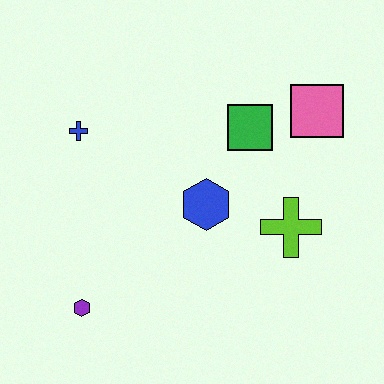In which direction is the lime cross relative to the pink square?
The lime cross is below the pink square.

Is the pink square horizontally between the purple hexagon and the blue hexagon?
No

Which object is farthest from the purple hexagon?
The pink square is farthest from the purple hexagon.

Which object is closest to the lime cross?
The blue hexagon is closest to the lime cross.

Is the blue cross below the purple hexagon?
No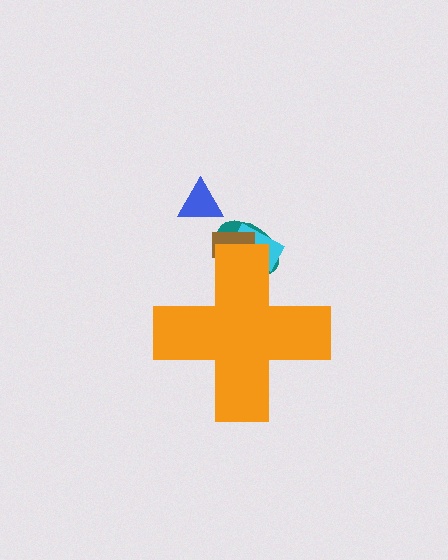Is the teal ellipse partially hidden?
Yes, the teal ellipse is partially hidden behind the orange cross.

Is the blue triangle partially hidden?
No, the blue triangle is fully visible.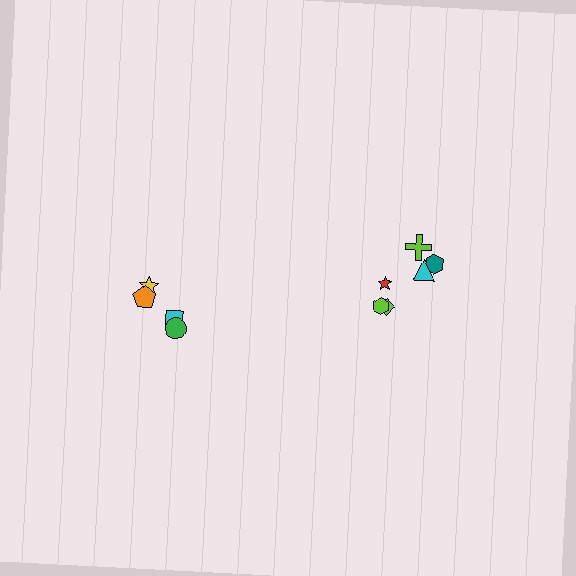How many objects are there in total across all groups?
There are 10 objects.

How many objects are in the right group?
There are 6 objects.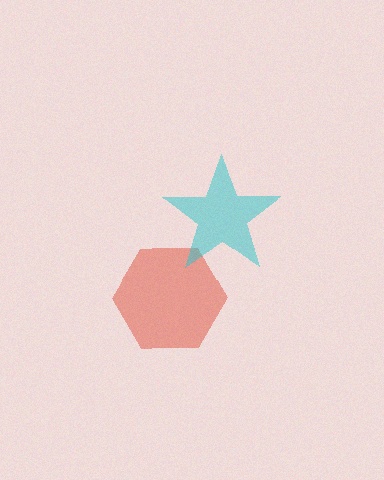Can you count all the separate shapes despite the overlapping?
Yes, there are 2 separate shapes.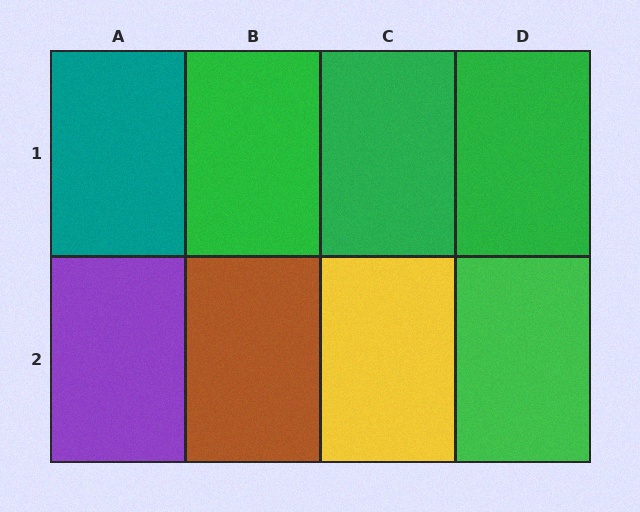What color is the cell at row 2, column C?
Yellow.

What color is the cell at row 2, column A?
Purple.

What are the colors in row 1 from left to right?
Teal, green, green, green.